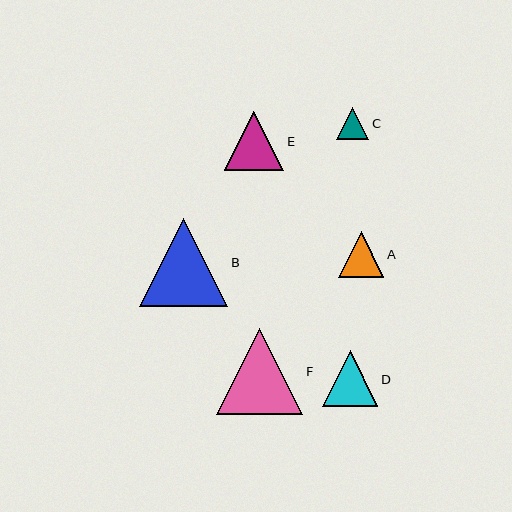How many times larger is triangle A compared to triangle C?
Triangle A is approximately 1.4 times the size of triangle C.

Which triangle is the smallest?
Triangle C is the smallest with a size of approximately 32 pixels.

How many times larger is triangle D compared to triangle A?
Triangle D is approximately 1.2 times the size of triangle A.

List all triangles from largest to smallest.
From largest to smallest: B, F, E, D, A, C.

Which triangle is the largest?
Triangle B is the largest with a size of approximately 88 pixels.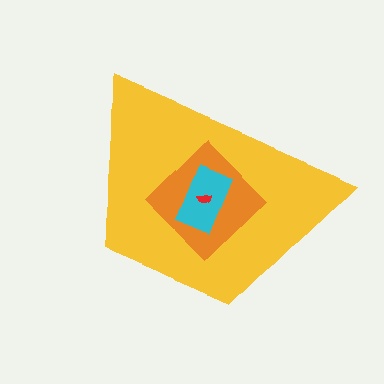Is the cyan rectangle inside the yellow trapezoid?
Yes.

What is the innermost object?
The red semicircle.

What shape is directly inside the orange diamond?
The cyan rectangle.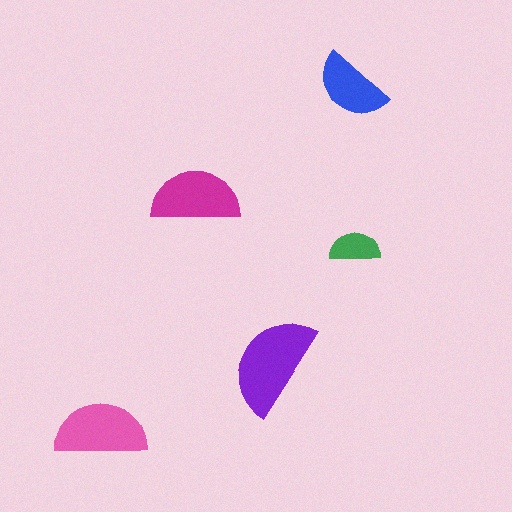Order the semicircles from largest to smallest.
the purple one, the pink one, the magenta one, the blue one, the green one.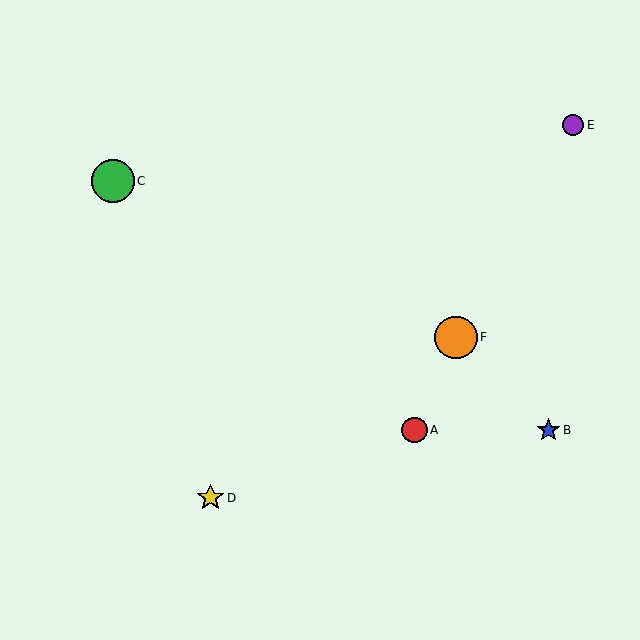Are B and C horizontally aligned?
No, B is at y≈430 and C is at y≈181.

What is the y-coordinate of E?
Object E is at y≈125.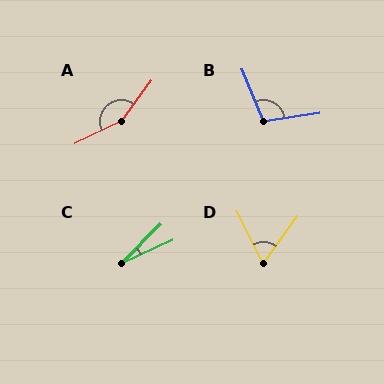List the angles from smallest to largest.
C (21°), D (63°), B (103°), A (152°).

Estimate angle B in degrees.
Approximately 103 degrees.